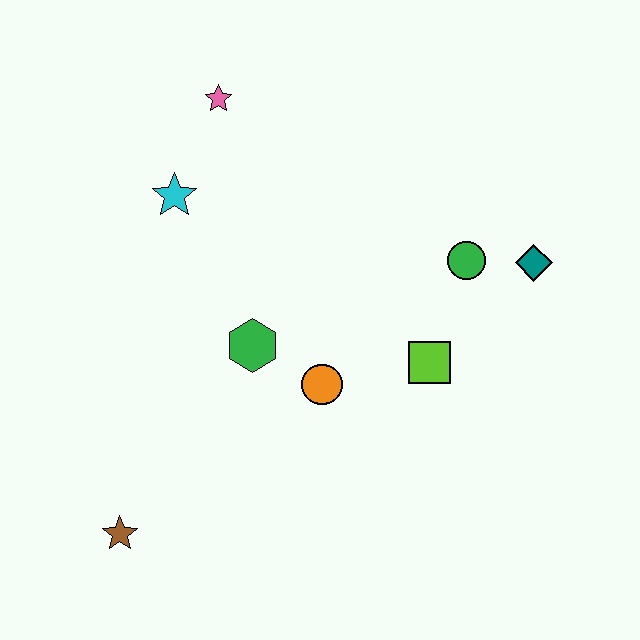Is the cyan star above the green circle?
Yes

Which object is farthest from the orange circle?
The pink star is farthest from the orange circle.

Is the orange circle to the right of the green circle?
No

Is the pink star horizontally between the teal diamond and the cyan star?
Yes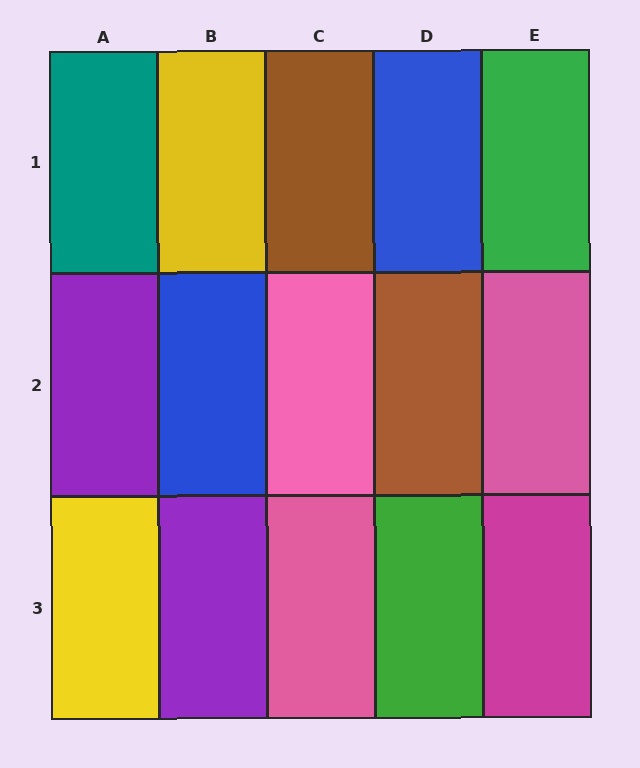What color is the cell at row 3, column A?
Yellow.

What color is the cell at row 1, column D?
Blue.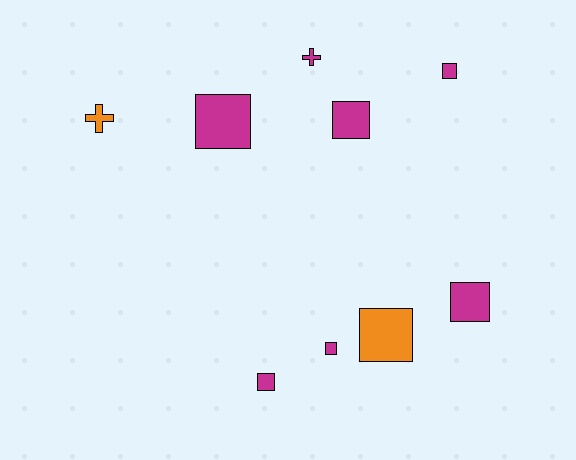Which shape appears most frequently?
Square, with 7 objects.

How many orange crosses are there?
There is 1 orange cross.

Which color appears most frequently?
Magenta, with 7 objects.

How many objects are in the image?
There are 9 objects.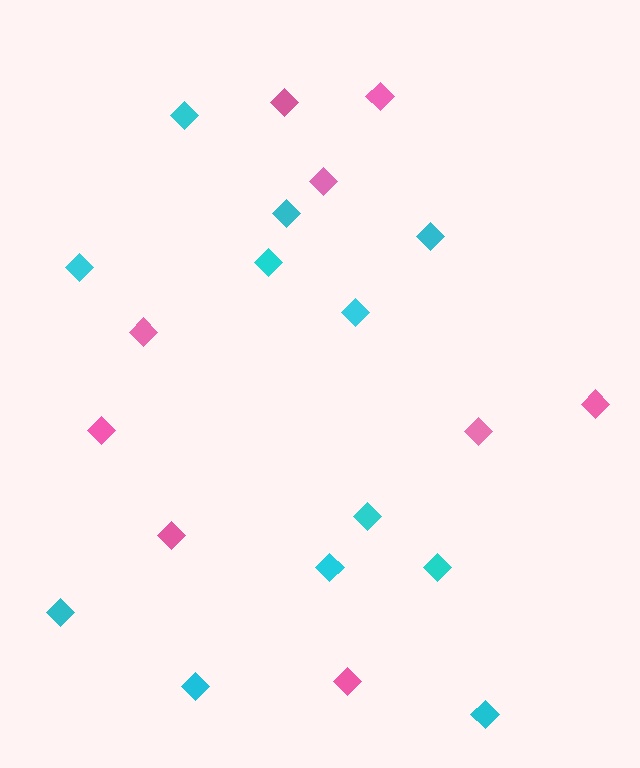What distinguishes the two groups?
There are 2 groups: one group of cyan diamonds (12) and one group of pink diamonds (9).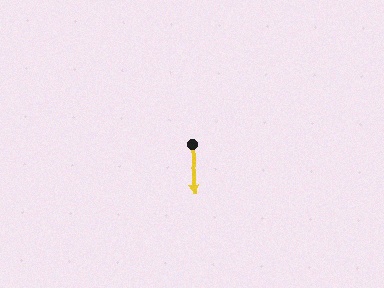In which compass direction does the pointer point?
South.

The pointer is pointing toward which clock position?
Roughly 6 o'clock.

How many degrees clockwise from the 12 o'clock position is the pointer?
Approximately 176 degrees.